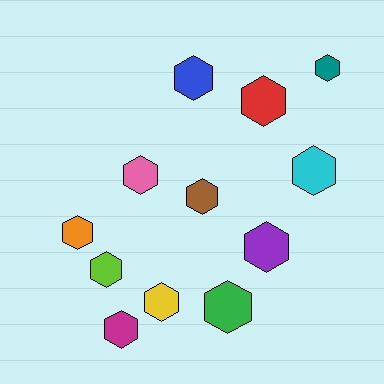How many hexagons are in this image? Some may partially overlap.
There are 12 hexagons.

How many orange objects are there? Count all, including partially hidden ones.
There is 1 orange object.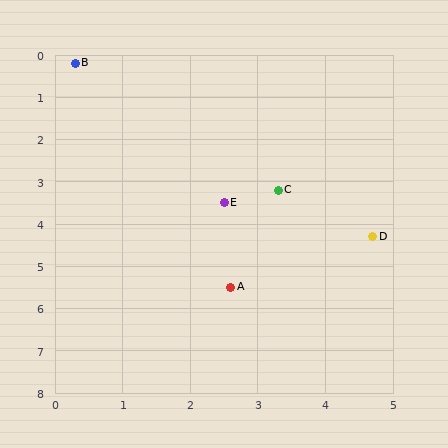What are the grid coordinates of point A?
Point A is at approximately (2.6, 5.5).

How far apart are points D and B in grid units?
Points D and B are about 6.0 grid units apart.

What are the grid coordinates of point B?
Point B is at approximately (0.3, 0.2).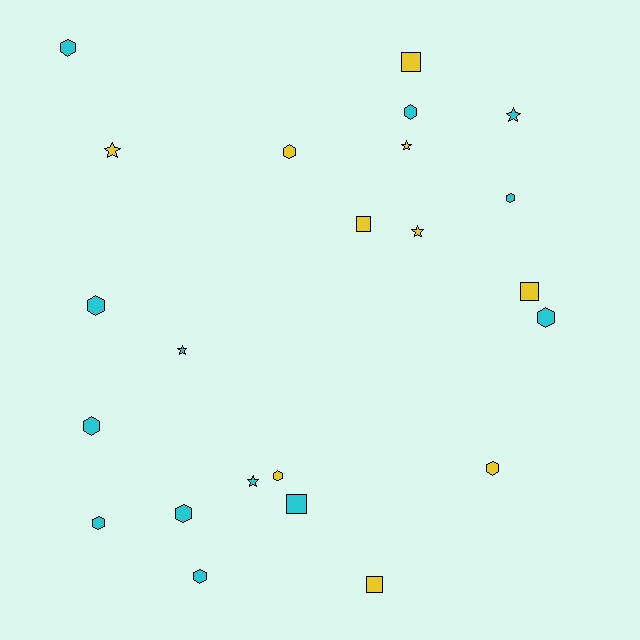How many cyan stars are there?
There are 3 cyan stars.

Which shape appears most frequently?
Hexagon, with 12 objects.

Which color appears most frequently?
Cyan, with 13 objects.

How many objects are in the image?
There are 23 objects.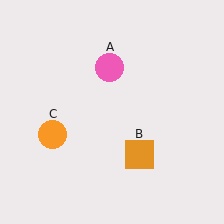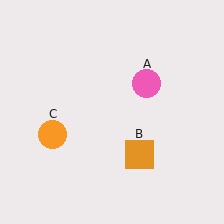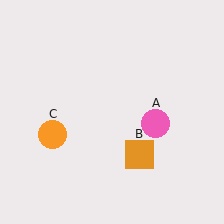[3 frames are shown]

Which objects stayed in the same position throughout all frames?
Orange square (object B) and orange circle (object C) remained stationary.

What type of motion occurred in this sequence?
The pink circle (object A) rotated clockwise around the center of the scene.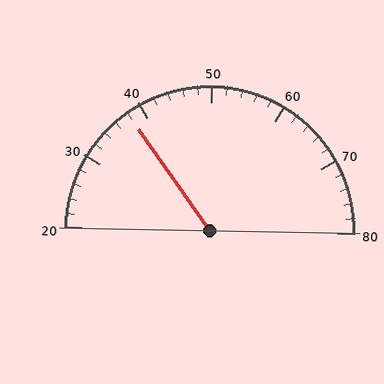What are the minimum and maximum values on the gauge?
The gauge ranges from 20 to 80.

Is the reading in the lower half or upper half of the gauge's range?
The reading is in the lower half of the range (20 to 80).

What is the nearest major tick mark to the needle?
The nearest major tick mark is 40.